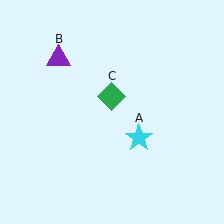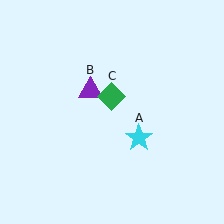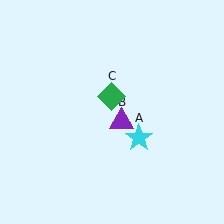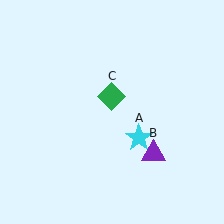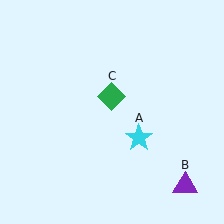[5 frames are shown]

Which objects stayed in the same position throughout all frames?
Cyan star (object A) and green diamond (object C) remained stationary.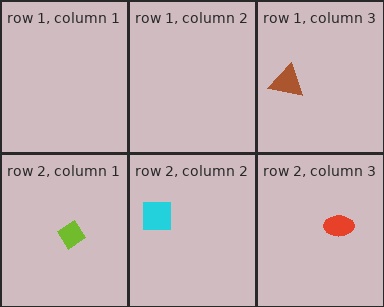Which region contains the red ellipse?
The row 2, column 3 region.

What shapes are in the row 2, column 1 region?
The lime diamond.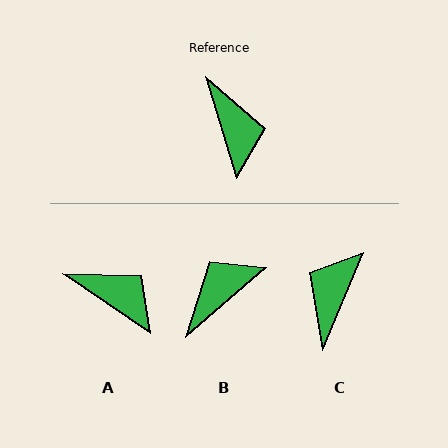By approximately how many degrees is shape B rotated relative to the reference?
Approximately 114 degrees counter-clockwise.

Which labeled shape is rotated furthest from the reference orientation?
C, about 141 degrees away.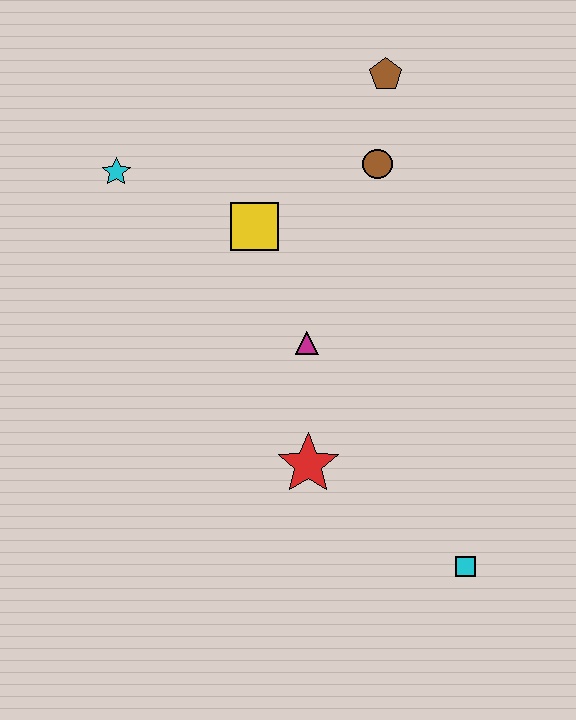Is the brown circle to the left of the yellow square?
No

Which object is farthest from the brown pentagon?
The cyan square is farthest from the brown pentagon.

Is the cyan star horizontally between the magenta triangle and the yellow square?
No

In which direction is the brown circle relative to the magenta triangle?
The brown circle is above the magenta triangle.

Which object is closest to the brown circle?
The brown pentagon is closest to the brown circle.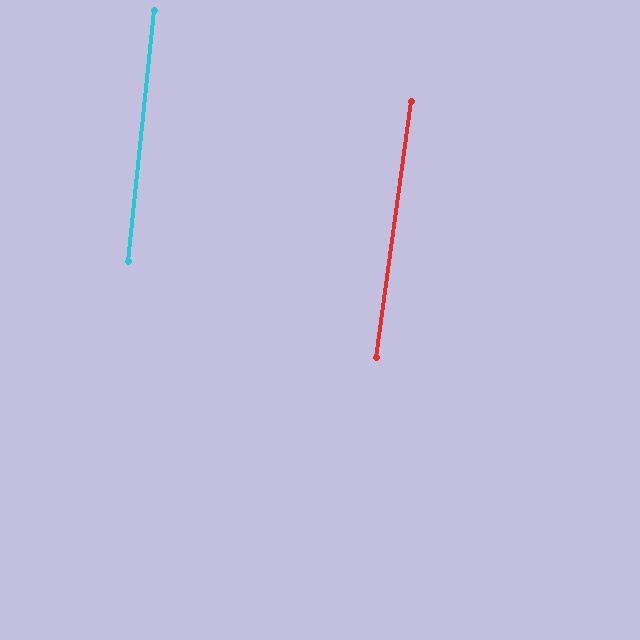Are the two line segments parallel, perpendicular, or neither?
Parallel — their directions differ by only 1.8°.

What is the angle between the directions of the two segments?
Approximately 2 degrees.